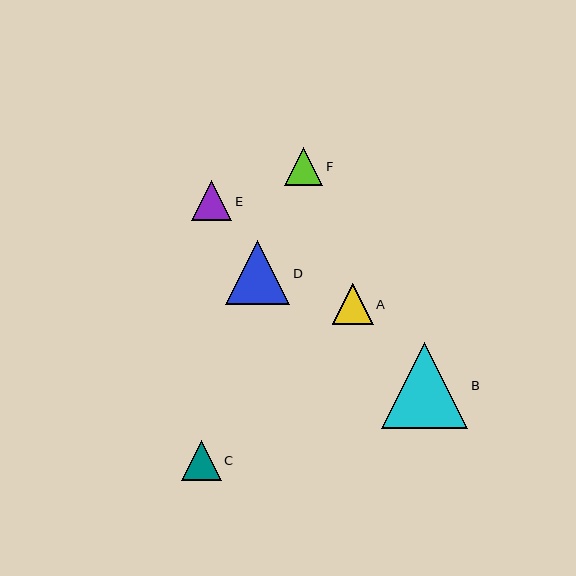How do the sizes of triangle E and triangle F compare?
Triangle E and triangle F are approximately the same size.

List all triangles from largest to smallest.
From largest to smallest: B, D, A, E, C, F.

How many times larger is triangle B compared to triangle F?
Triangle B is approximately 2.2 times the size of triangle F.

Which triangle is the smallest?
Triangle F is the smallest with a size of approximately 39 pixels.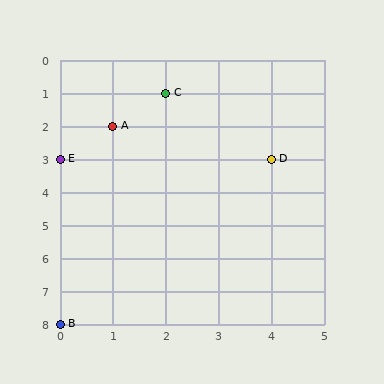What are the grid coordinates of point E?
Point E is at grid coordinates (0, 3).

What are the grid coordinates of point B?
Point B is at grid coordinates (0, 8).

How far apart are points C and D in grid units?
Points C and D are 2 columns and 2 rows apart (about 2.8 grid units diagonally).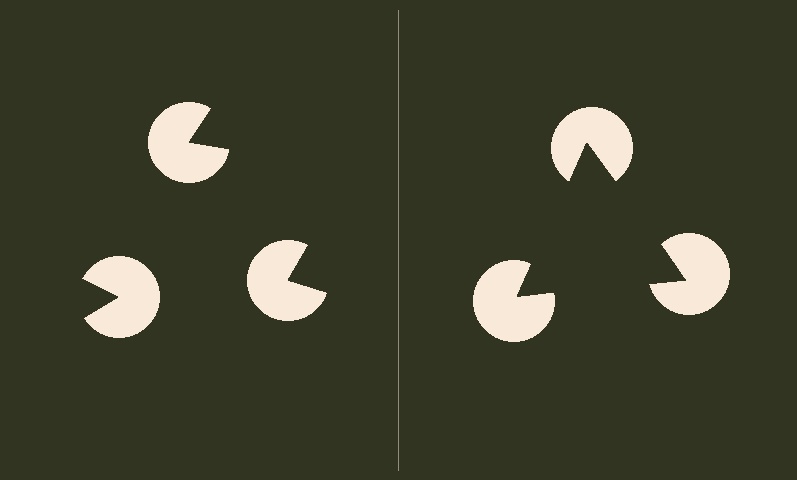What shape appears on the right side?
An illusory triangle.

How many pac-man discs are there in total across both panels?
6 — 3 on each side.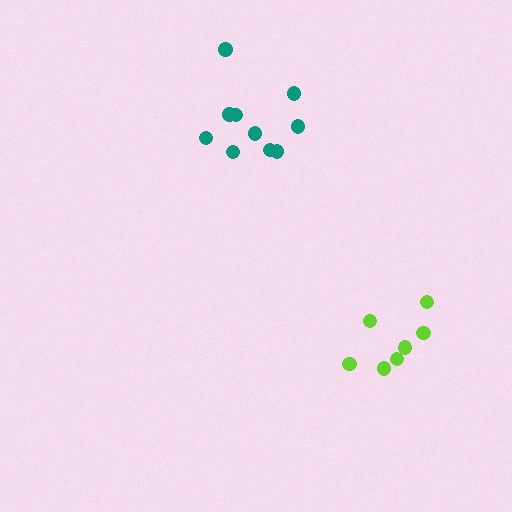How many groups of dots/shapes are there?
There are 2 groups.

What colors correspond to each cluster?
The clusters are colored: lime, teal.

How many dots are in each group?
Group 1: 7 dots, Group 2: 10 dots (17 total).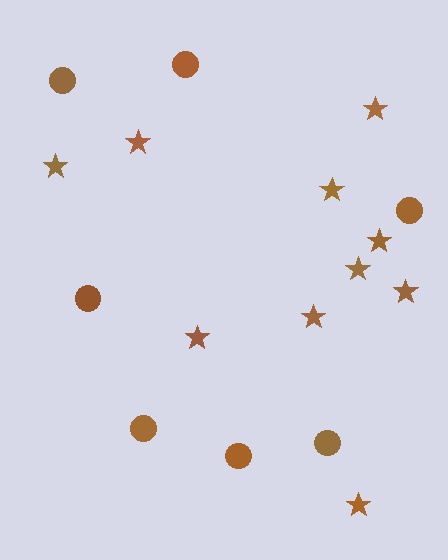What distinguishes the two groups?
There are 2 groups: one group of circles (7) and one group of stars (10).